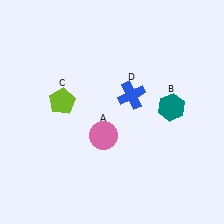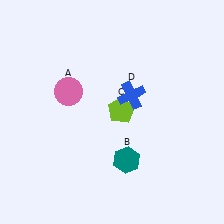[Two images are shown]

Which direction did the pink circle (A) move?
The pink circle (A) moved up.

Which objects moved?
The objects that moved are: the pink circle (A), the teal hexagon (B), the lime pentagon (C).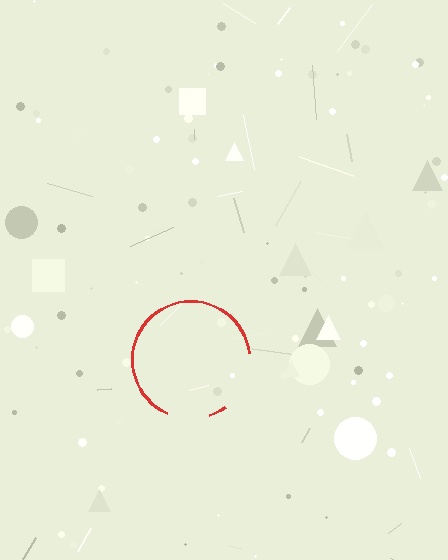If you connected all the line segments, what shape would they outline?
They would outline a circle.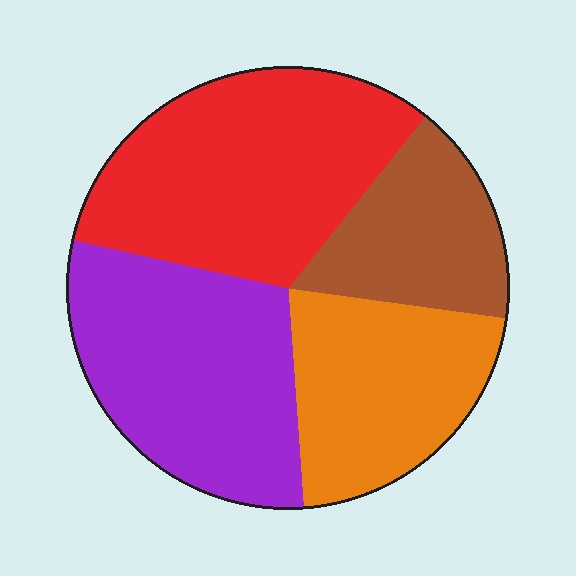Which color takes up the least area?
Brown, at roughly 15%.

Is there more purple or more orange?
Purple.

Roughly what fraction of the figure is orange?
Orange takes up about one fifth (1/5) of the figure.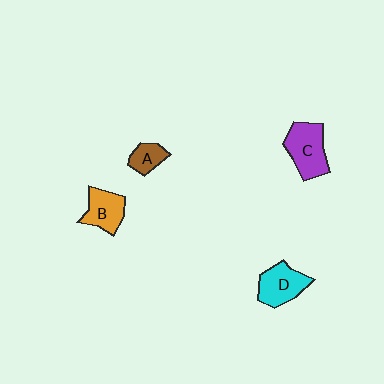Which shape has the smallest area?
Shape A (brown).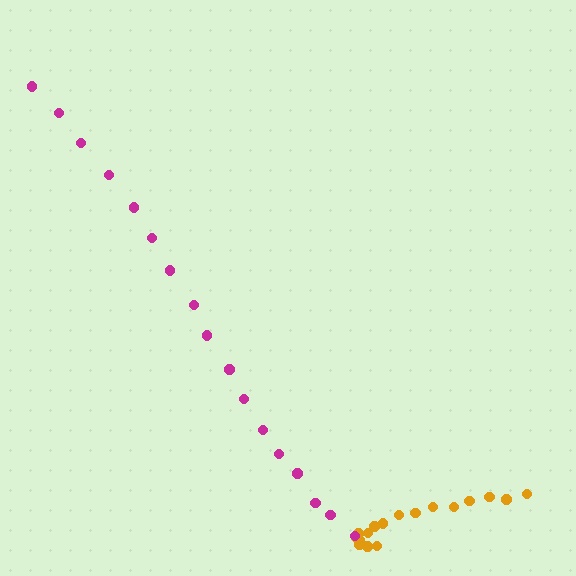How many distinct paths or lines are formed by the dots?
There are 2 distinct paths.